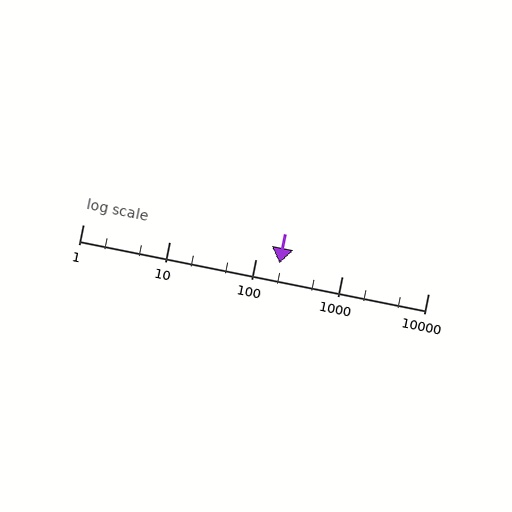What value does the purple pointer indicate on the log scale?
The pointer indicates approximately 190.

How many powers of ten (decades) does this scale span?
The scale spans 4 decades, from 1 to 10000.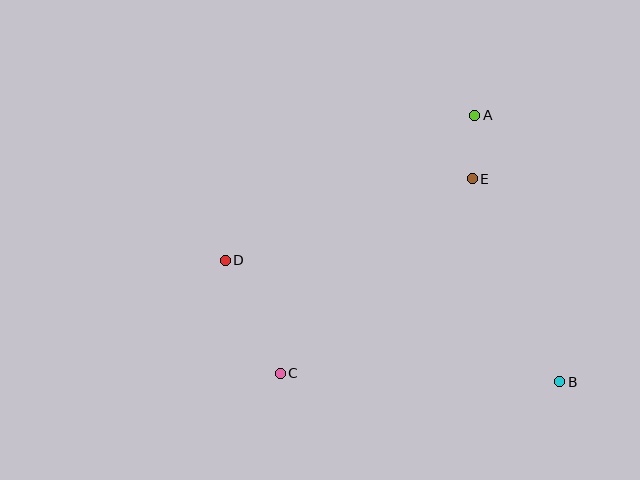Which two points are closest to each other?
Points A and E are closest to each other.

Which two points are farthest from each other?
Points B and D are farthest from each other.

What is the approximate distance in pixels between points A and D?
The distance between A and D is approximately 289 pixels.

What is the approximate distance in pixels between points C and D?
The distance between C and D is approximately 125 pixels.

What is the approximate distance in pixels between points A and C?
The distance between A and C is approximately 323 pixels.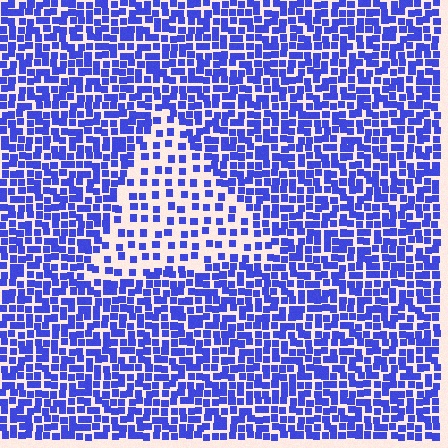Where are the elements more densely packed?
The elements are more densely packed outside the triangle boundary.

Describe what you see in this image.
The image contains small blue elements arranged at two different densities. A triangle-shaped region is visible where the elements are less densely packed than the surrounding area.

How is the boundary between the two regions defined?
The boundary is defined by a change in element density (approximately 2.2x ratio). All elements are the same color, size, and shape.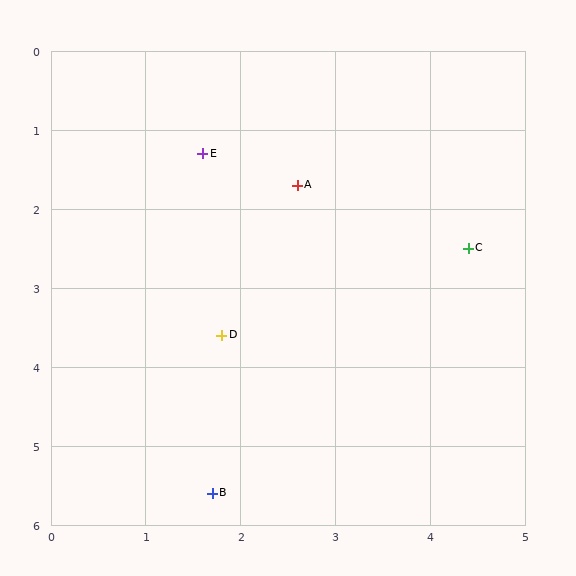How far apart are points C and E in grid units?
Points C and E are about 3.0 grid units apart.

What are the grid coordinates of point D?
Point D is at approximately (1.8, 3.6).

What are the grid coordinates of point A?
Point A is at approximately (2.6, 1.7).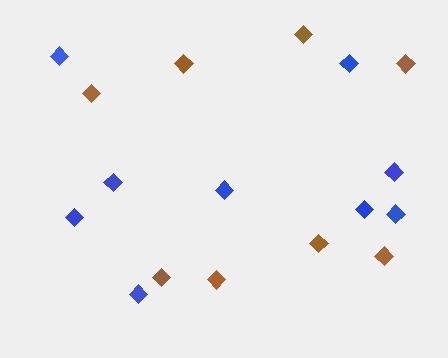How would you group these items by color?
There are 2 groups: one group of blue diamonds (9) and one group of brown diamonds (8).